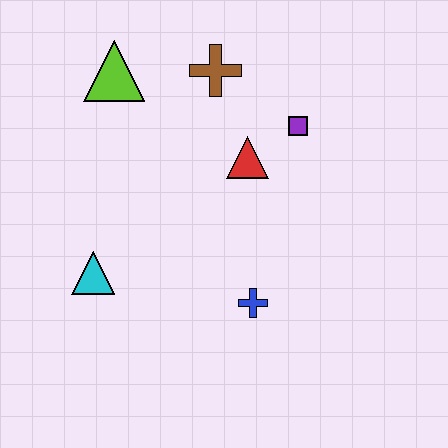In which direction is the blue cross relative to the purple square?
The blue cross is below the purple square.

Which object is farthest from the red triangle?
The cyan triangle is farthest from the red triangle.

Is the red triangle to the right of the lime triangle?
Yes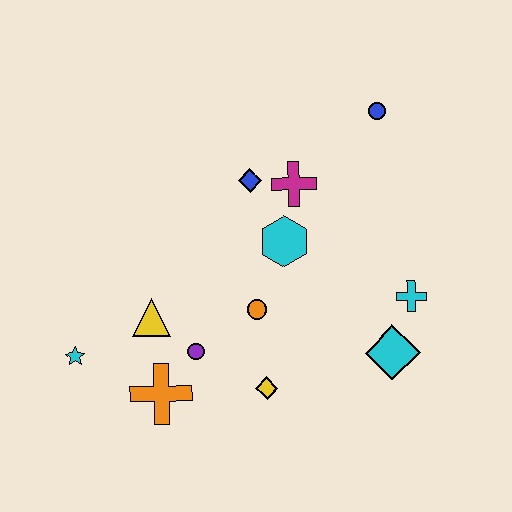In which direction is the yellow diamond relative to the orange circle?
The yellow diamond is below the orange circle.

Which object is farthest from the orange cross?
The blue circle is farthest from the orange cross.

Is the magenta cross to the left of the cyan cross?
Yes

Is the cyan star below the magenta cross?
Yes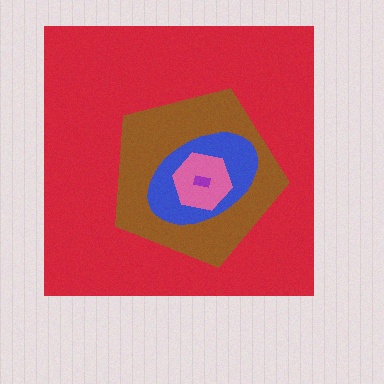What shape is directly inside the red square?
The brown pentagon.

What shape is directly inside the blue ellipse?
The pink hexagon.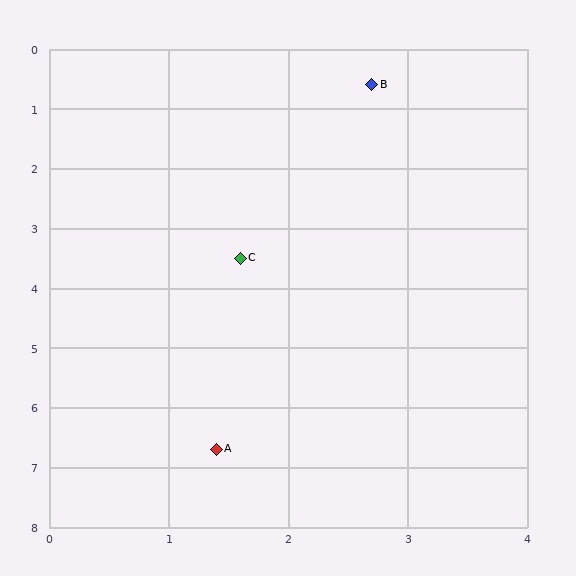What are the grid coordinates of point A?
Point A is at approximately (1.4, 6.7).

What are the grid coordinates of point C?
Point C is at approximately (1.6, 3.5).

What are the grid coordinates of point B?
Point B is at approximately (2.7, 0.6).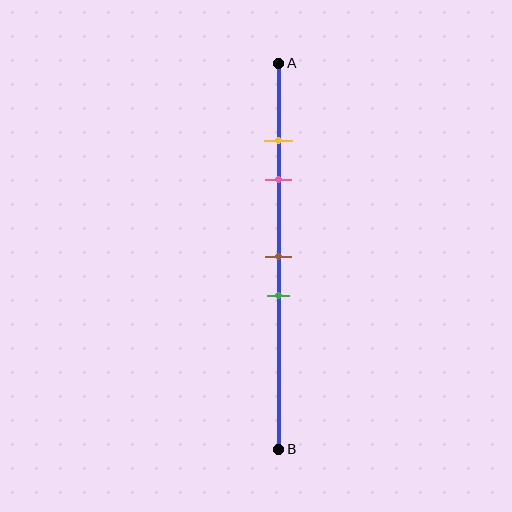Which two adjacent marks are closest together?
The yellow and pink marks are the closest adjacent pair.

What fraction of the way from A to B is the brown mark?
The brown mark is approximately 50% (0.5) of the way from A to B.